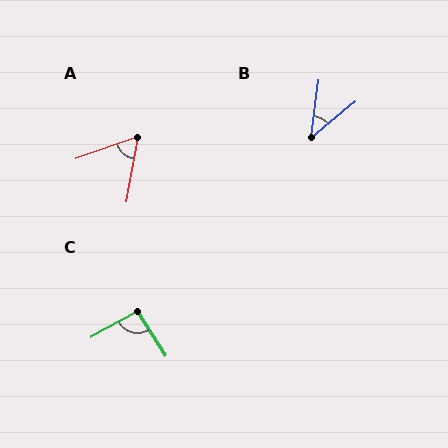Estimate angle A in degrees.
Approximately 61 degrees.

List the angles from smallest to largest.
B (43°), A (61°), C (94°).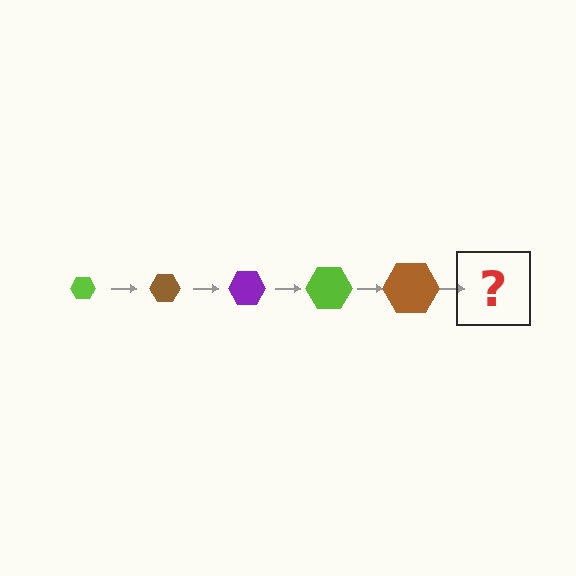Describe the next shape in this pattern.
It should be a purple hexagon, larger than the previous one.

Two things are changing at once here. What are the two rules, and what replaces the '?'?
The two rules are that the hexagon grows larger each step and the color cycles through lime, brown, and purple. The '?' should be a purple hexagon, larger than the previous one.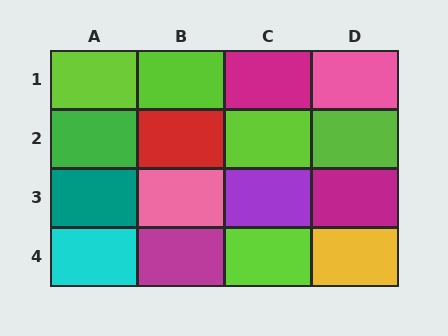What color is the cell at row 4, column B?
Magenta.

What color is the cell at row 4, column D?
Yellow.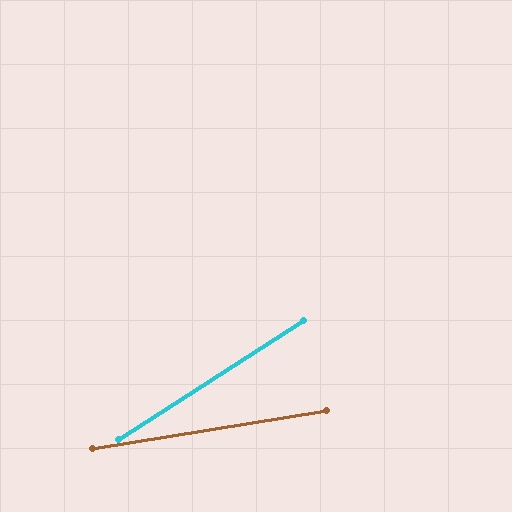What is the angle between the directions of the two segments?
Approximately 24 degrees.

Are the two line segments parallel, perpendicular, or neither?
Neither parallel nor perpendicular — they differ by about 24°.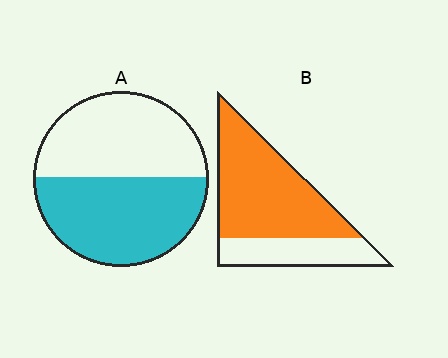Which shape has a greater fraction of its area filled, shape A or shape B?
Shape B.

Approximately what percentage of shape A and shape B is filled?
A is approximately 50% and B is approximately 70%.